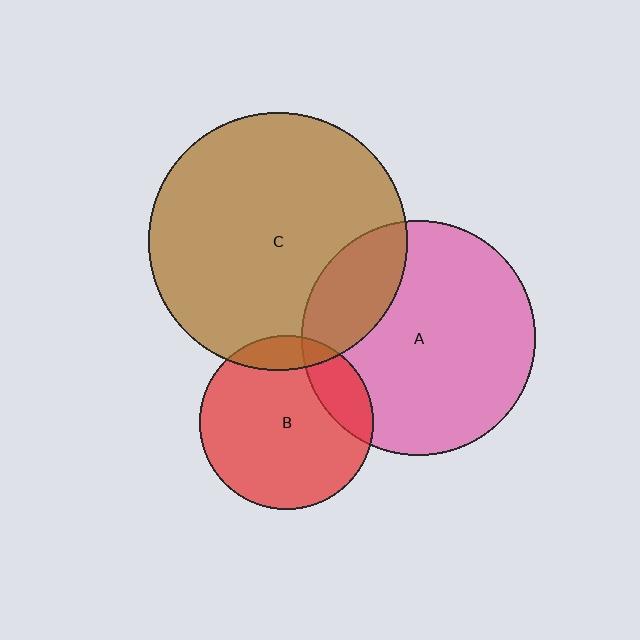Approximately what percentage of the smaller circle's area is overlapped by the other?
Approximately 20%.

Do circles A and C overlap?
Yes.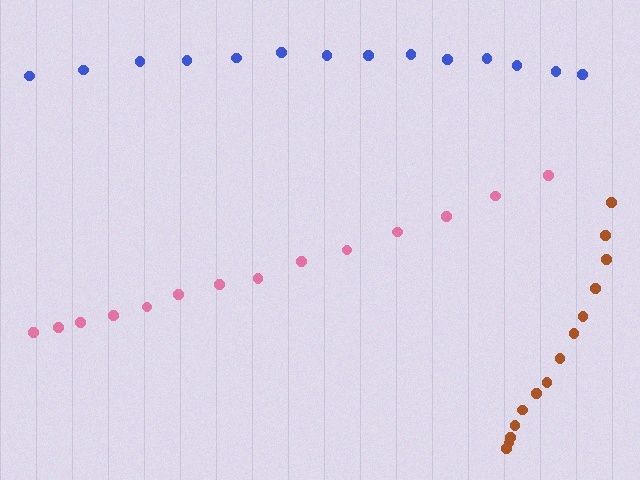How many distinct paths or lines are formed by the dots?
There are 3 distinct paths.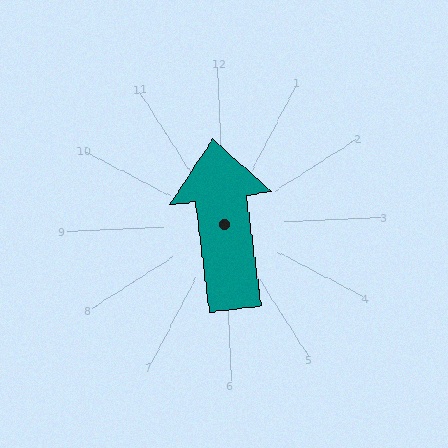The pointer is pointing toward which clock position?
Roughly 12 o'clock.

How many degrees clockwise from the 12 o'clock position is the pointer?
Approximately 355 degrees.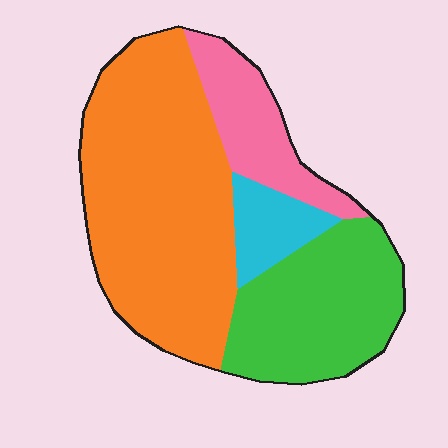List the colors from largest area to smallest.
From largest to smallest: orange, green, pink, cyan.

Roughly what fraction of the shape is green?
Green takes up about one quarter (1/4) of the shape.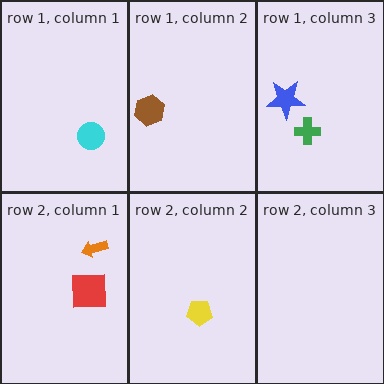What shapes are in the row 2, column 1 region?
The red square, the orange arrow.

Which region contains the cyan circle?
The row 1, column 1 region.